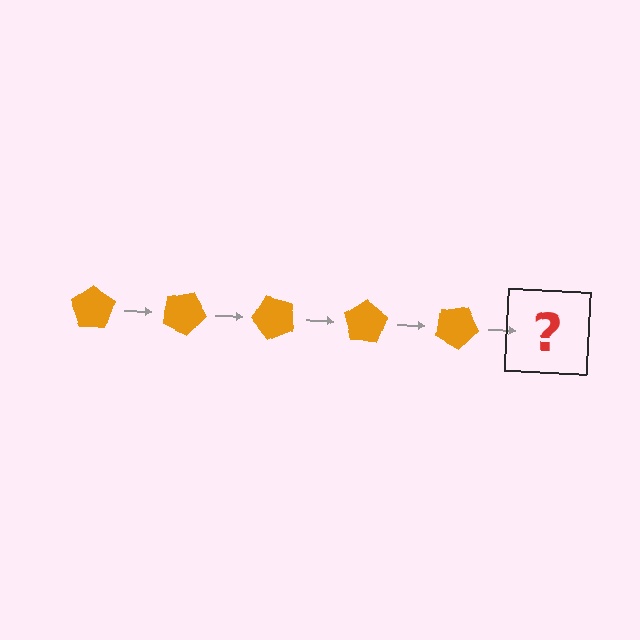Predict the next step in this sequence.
The next step is an orange pentagon rotated 125 degrees.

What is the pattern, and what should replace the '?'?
The pattern is that the pentagon rotates 25 degrees each step. The '?' should be an orange pentagon rotated 125 degrees.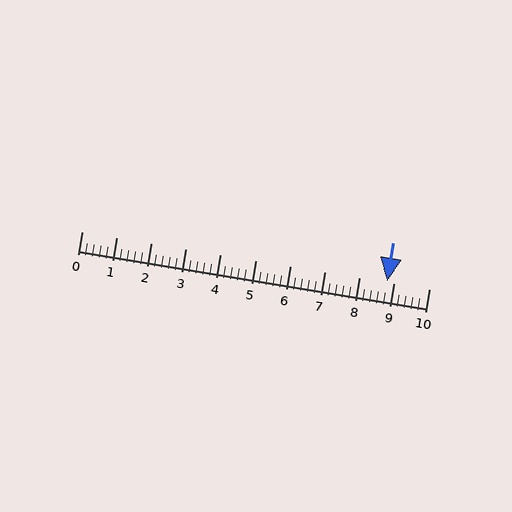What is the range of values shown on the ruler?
The ruler shows values from 0 to 10.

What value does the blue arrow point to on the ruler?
The blue arrow points to approximately 8.8.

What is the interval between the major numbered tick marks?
The major tick marks are spaced 1 units apart.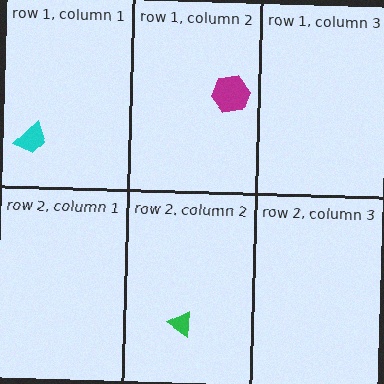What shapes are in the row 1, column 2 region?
The magenta hexagon.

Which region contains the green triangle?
The row 2, column 2 region.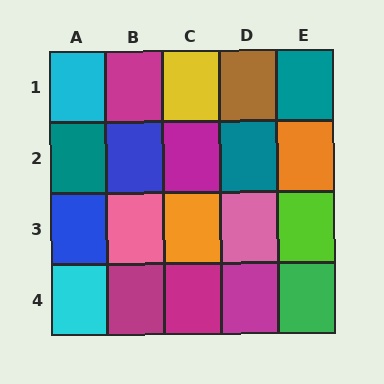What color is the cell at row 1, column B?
Magenta.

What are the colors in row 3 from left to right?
Blue, pink, orange, pink, lime.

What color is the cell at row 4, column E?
Green.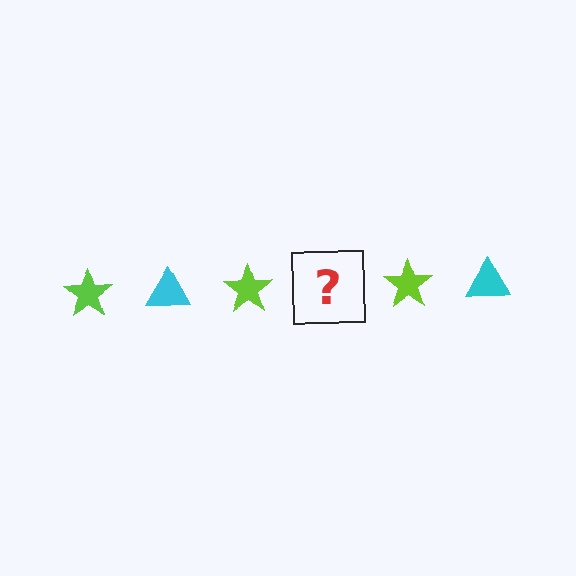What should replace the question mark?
The question mark should be replaced with a cyan triangle.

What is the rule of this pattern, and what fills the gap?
The rule is that the pattern alternates between lime star and cyan triangle. The gap should be filled with a cyan triangle.